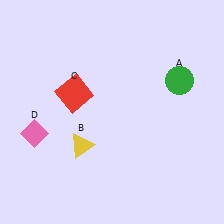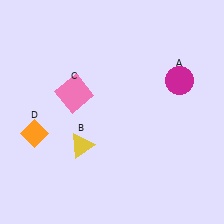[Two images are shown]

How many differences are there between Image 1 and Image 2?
There are 3 differences between the two images.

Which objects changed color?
A changed from green to magenta. C changed from red to pink. D changed from pink to orange.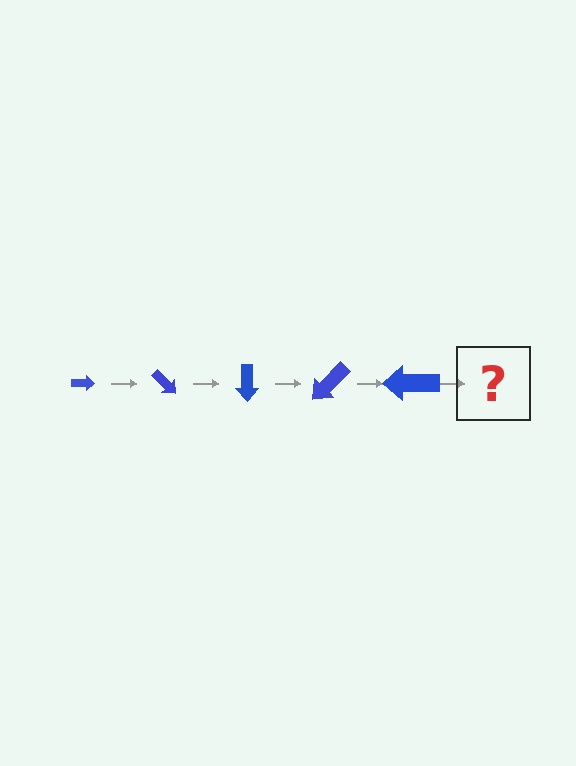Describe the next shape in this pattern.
It should be an arrow, larger than the previous one and rotated 225 degrees from the start.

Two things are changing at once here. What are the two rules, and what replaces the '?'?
The two rules are that the arrow grows larger each step and it rotates 45 degrees each step. The '?' should be an arrow, larger than the previous one and rotated 225 degrees from the start.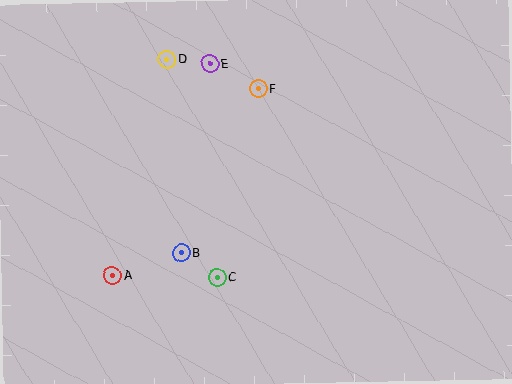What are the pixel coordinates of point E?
Point E is at (210, 64).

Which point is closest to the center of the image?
Point C at (217, 277) is closest to the center.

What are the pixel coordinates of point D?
Point D is at (167, 59).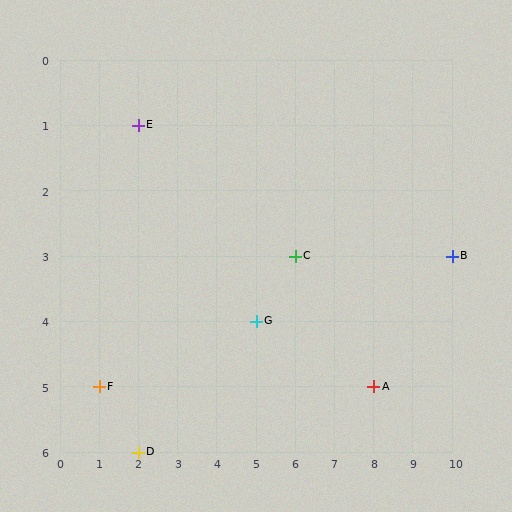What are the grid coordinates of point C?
Point C is at grid coordinates (6, 3).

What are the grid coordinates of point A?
Point A is at grid coordinates (8, 5).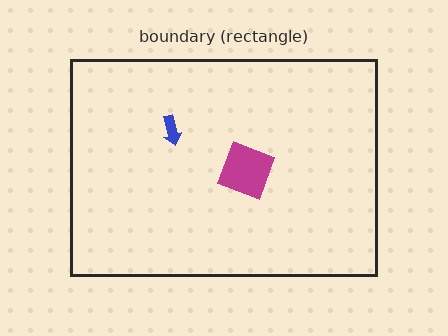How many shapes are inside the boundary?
2 inside, 0 outside.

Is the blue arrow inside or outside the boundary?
Inside.